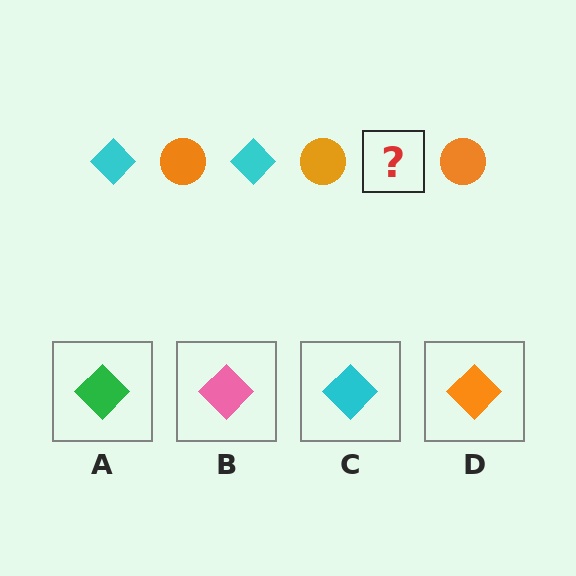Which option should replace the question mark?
Option C.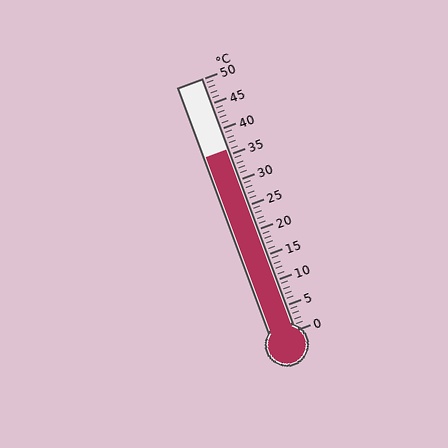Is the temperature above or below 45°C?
The temperature is below 45°C.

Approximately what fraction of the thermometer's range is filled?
The thermometer is filled to approximately 70% of its range.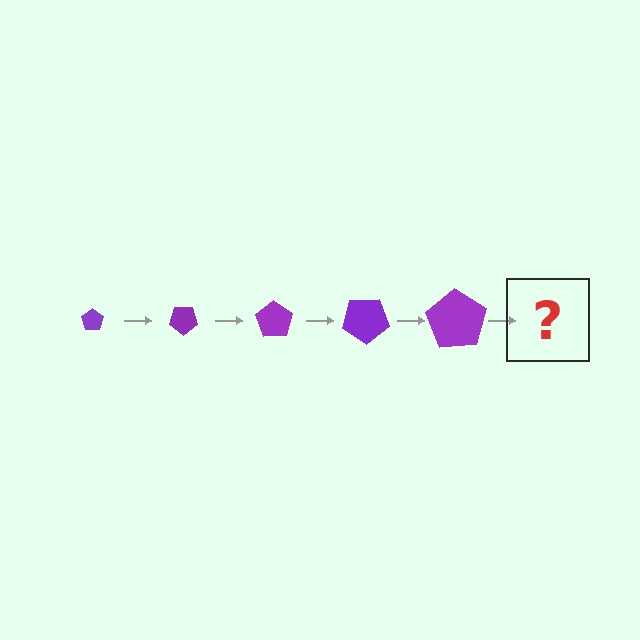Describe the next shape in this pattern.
It should be a pentagon, larger than the previous one and rotated 175 degrees from the start.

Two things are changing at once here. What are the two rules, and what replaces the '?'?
The two rules are that the pentagon grows larger each step and it rotates 35 degrees each step. The '?' should be a pentagon, larger than the previous one and rotated 175 degrees from the start.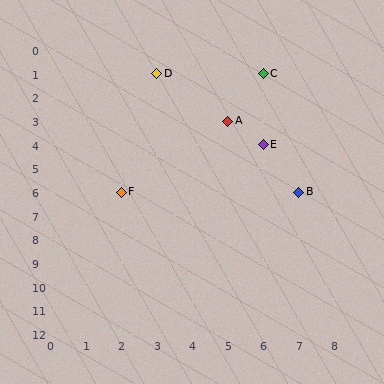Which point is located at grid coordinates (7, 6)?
Point B is at (7, 6).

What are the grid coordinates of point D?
Point D is at grid coordinates (3, 1).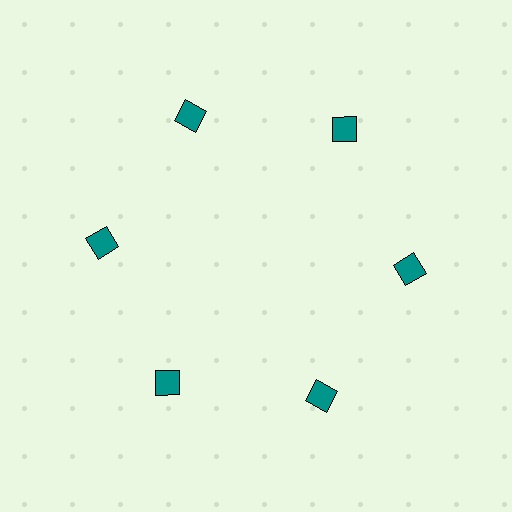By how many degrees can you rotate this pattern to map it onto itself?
The pattern maps onto itself every 60 degrees of rotation.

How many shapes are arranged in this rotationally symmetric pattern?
There are 6 shapes, arranged in 6 groups of 1.